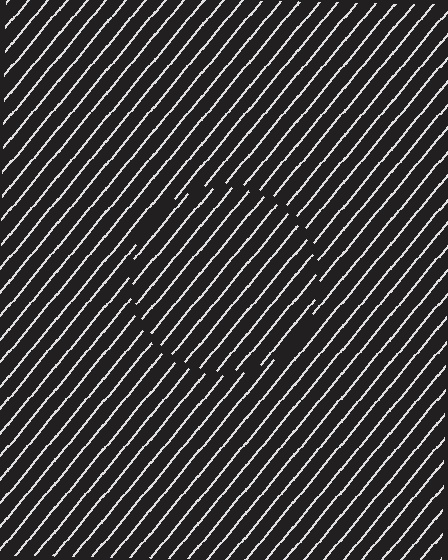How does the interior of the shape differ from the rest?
The interior of the shape contains the same grating, shifted by half a period — the contour is defined by the phase discontinuity where line-ends from the inner and outer gratings abut.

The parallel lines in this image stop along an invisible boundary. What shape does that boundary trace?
An illusory circle. The interior of the shape contains the same grating, shifted by half a period — the contour is defined by the phase discontinuity where line-ends from the inner and outer gratings abut.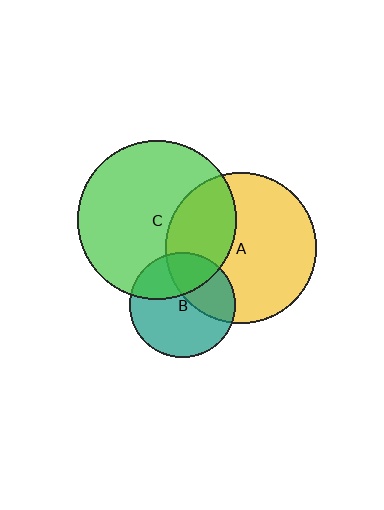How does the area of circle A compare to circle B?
Approximately 2.1 times.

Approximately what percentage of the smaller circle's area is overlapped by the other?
Approximately 35%.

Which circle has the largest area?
Circle C (green).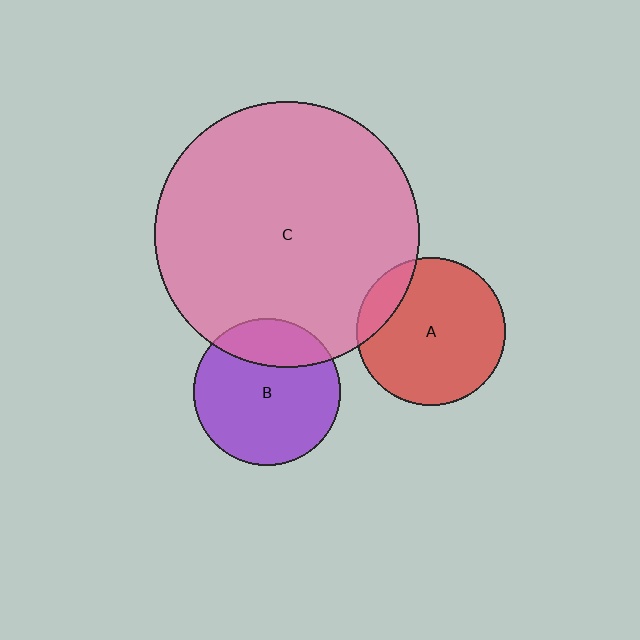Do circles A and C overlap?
Yes.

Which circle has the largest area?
Circle C (pink).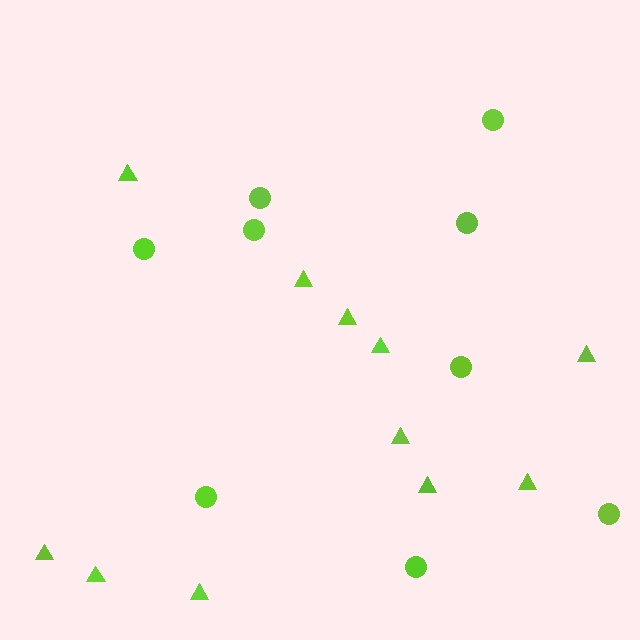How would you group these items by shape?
There are 2 groups: one group of triangles (11) and one group of circles (9).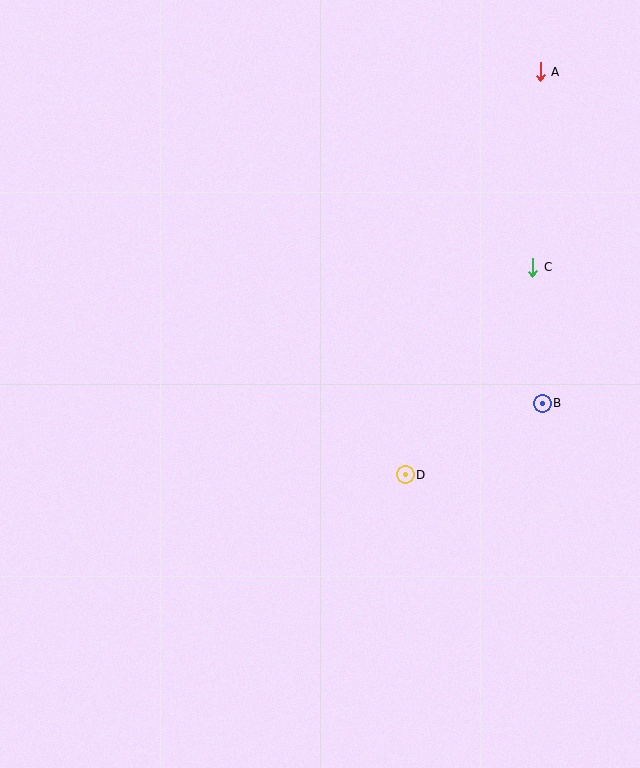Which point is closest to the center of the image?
Point D at (405, 475) is closest to the center.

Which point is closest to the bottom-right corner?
Point D is closest to the bottom-right corner.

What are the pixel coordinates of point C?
Point C is at (533, 267).